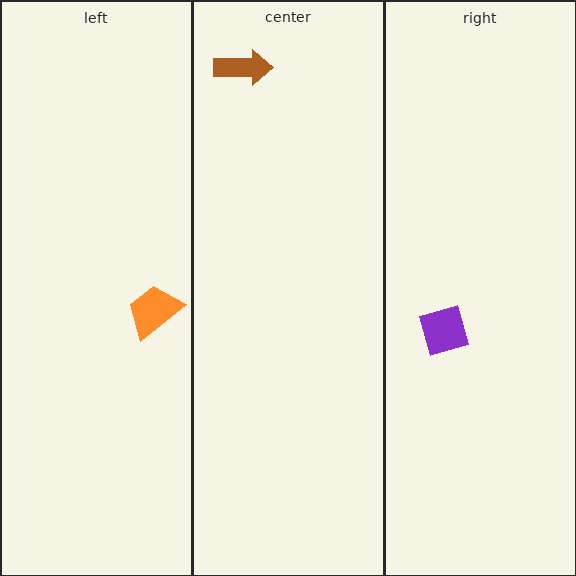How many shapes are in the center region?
1.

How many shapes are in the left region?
1.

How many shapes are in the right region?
1.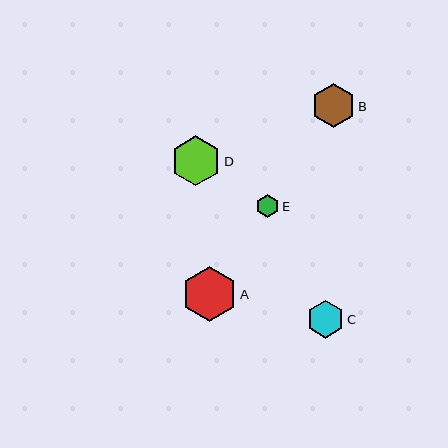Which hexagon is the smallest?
Hexagon E is the smallest with a size of approximately 23 pixels.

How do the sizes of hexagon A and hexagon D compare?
Hexagon A and hexagon D are approximately the same size.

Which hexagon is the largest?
Hexagon A is the largest with a size of approximately 55 pixels.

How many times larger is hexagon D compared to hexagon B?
Hexagon D is approximately 1.1 times the size of hexagon B.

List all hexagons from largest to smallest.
From largest to smallest: A, D, B, C, E.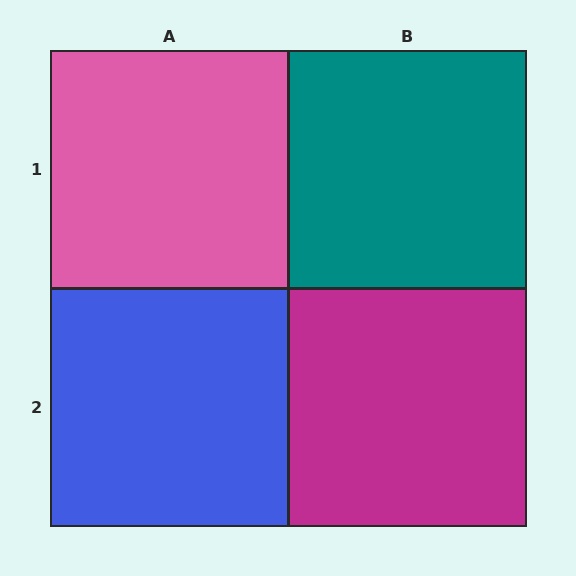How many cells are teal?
1 cell is teal.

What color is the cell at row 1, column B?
Teal.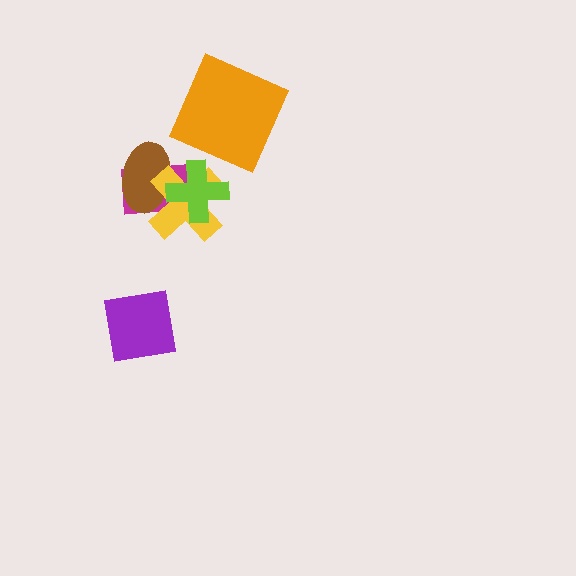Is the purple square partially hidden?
No, no other shape covers it.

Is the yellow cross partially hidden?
Yes, it is partially covered by another shape.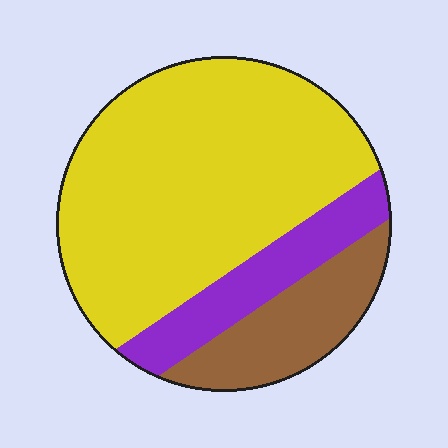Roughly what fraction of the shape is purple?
Purple covers around 15% of the shape.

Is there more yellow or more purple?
Yellow.